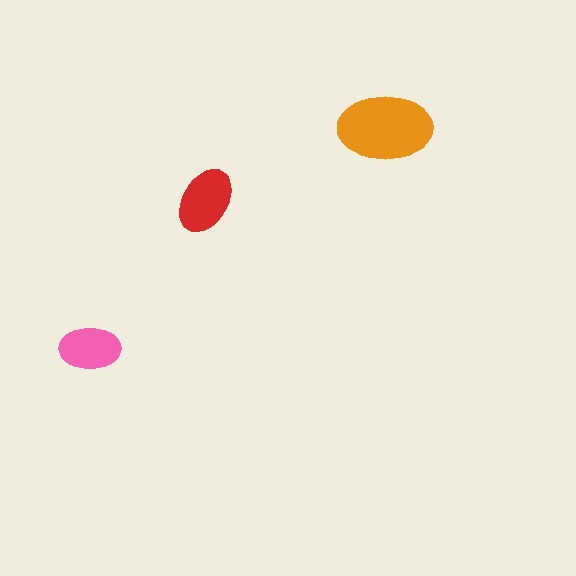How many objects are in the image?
There are 3 objects in the image.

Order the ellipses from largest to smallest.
the orange one, the red one, the pink one.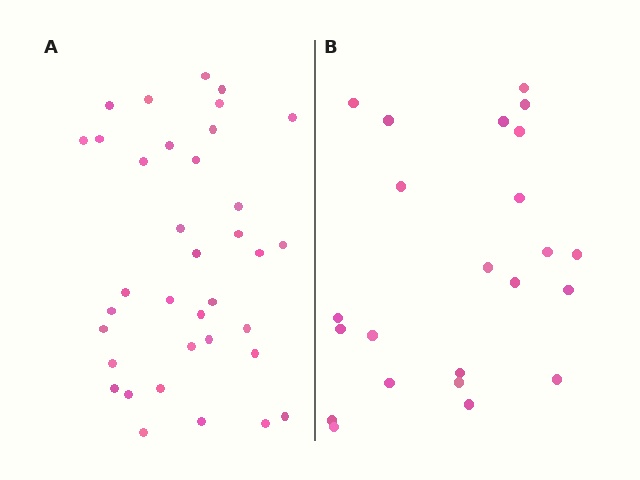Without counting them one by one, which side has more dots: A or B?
Region A (the left region) has more dots.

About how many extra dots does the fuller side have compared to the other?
Region A has approximately 15 more dots than region B.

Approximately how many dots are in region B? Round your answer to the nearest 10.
About 20 dots. (The exact count is 23, which rounds to 20.)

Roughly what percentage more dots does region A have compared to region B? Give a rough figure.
About 55% more.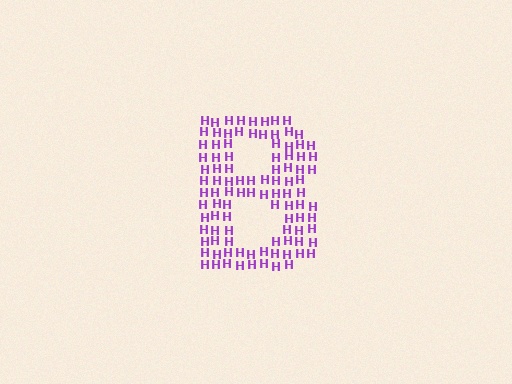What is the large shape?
The large shape is the letter B.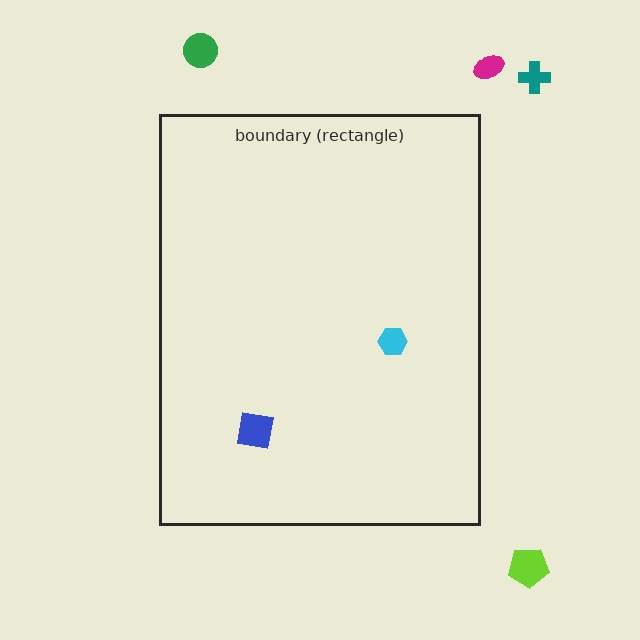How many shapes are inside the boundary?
2 inside, 4 outside.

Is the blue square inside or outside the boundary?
Inside.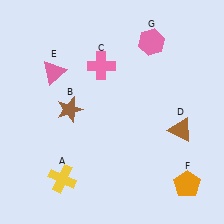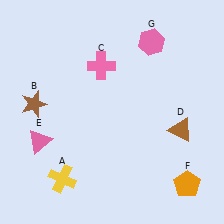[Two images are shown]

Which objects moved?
The objects that moved are: the brown star (B), the pink triangle (E).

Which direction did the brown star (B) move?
The brown star (B) moved left.